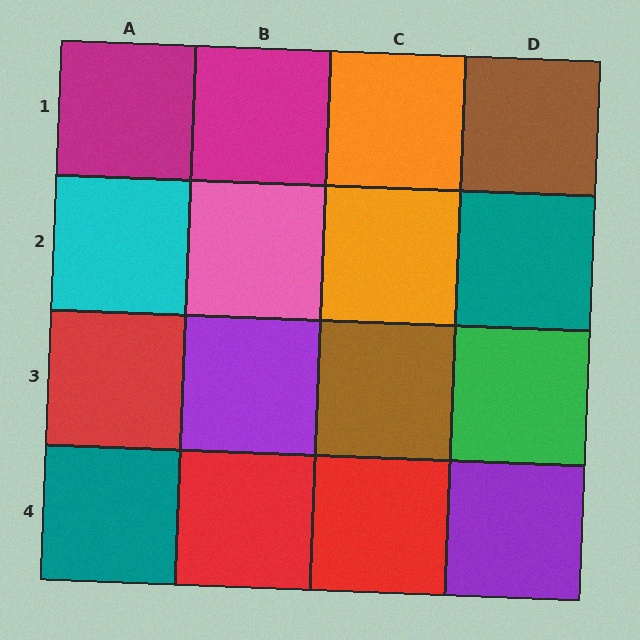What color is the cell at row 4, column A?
Teal.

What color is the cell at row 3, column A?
Red.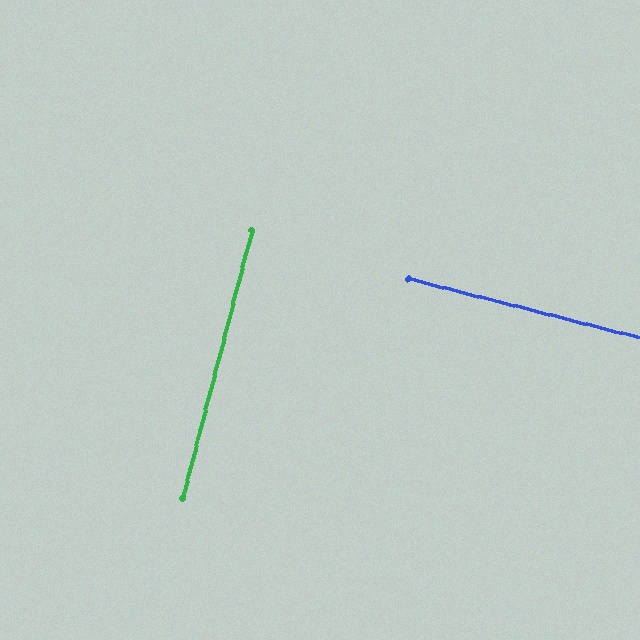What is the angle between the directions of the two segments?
Approximately 90 degrees.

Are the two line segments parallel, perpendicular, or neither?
Perpendicular — they meet at approximately 90°.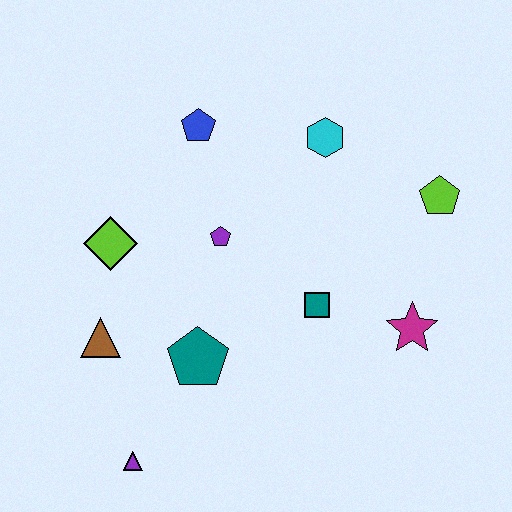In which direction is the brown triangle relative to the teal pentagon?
The brown triangle is to the left of the teal pentagon.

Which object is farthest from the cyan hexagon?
The purple triangle is farthest from the cyan hexagon.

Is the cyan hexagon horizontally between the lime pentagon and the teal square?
Yes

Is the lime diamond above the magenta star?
Yes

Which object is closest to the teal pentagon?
The brown triangle is closest to the teal pentagon.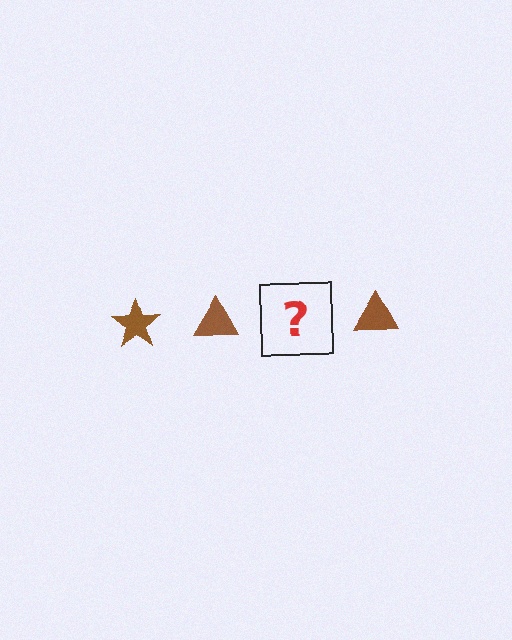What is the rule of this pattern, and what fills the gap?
The rule is that the pattern cycles through star, triangle shapes in brown. The gap should be filled with a brown star.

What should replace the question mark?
The question mark should be replaced with a brown star.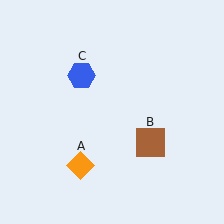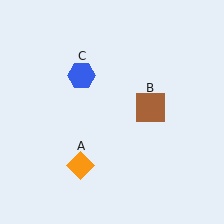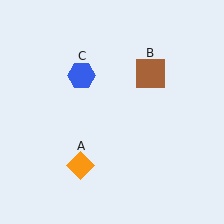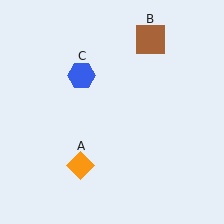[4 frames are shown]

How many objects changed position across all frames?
1 object changed position: brown square (object B).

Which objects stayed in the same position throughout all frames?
Orange diamond (object A) and blue hexagon (object C) remained stationary.